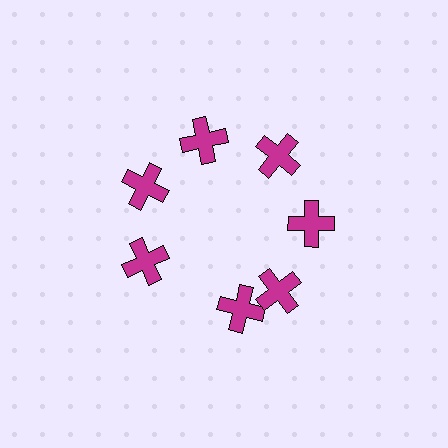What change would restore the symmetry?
The symmetry would be restored by rotating it back into even spacing with its neighbors so that all 7 crosses sit at equal angles and equal distance from the center.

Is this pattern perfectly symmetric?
No. The 7 magenta crosses are arranged in a ring, but one element near the 6 o'clock position is rotated out of alignment along the ring, breaking the 7-fold rotational symmetry.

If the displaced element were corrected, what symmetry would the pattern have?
It would have 7-fold rotational symmetry — the pattern would map onto itself every 51 degrees.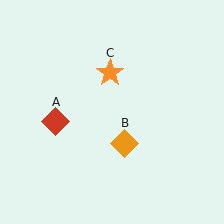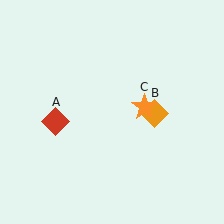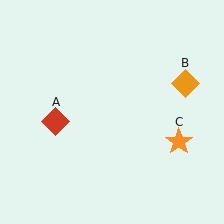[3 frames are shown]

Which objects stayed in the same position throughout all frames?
Red diamond (object A) remained stationary.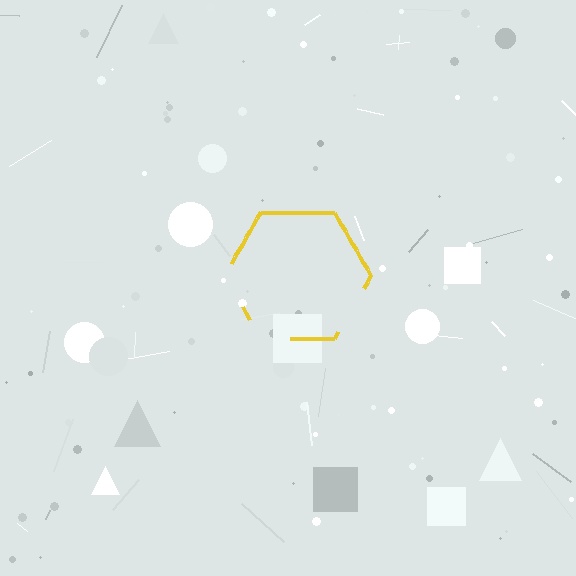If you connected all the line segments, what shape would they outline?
They would outline a hexagon.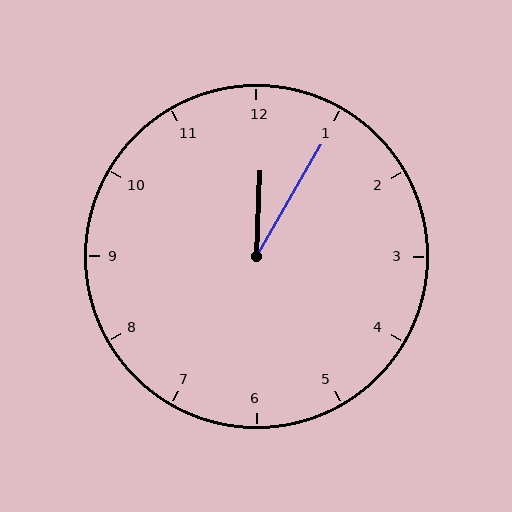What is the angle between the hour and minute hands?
Approximately 28 degrees.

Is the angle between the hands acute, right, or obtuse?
It is acute.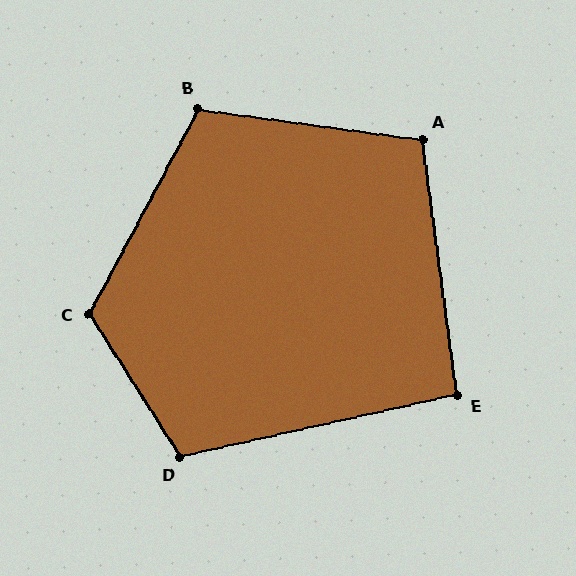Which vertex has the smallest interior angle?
E, at approximately 95 degrees.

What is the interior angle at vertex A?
Approximately 105 degrees (obtuse).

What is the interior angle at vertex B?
Approximately 110 degrees (obtuse).